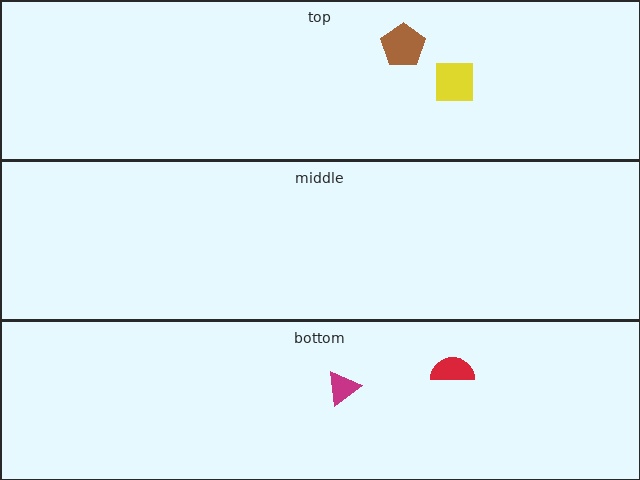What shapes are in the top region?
The brown pentagon, the yellow square.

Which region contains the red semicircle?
The bottom region.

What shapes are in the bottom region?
The red semicircle, the magenta triangle.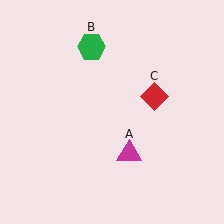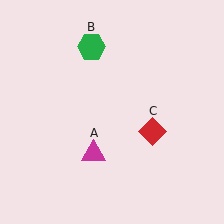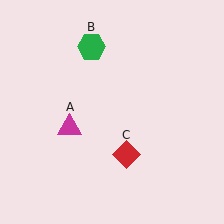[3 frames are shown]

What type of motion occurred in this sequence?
The magenta triangle (object A), red diamond (object C) rotated clockwise around the center of the scene.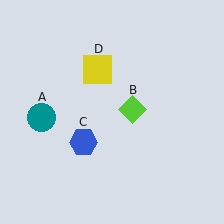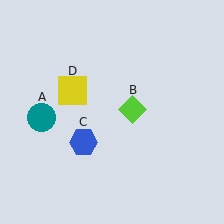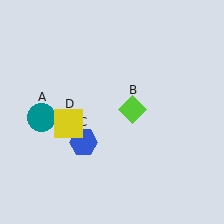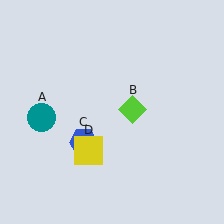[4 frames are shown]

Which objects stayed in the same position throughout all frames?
Teal circle (object A) and lime diamond (object B) and blue hexagon (object C) remained stationary.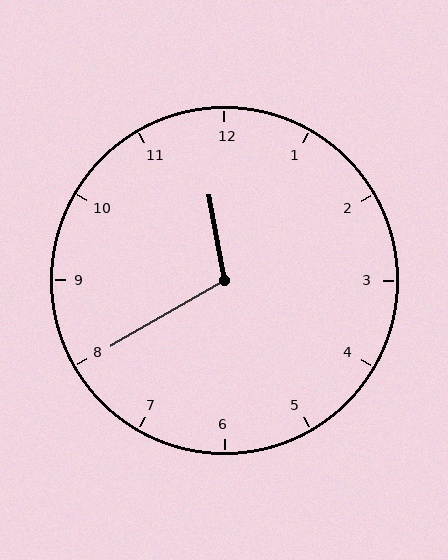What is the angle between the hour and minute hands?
Approximately 110 degrees.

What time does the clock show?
11:40.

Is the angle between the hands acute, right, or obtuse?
It is obtuse.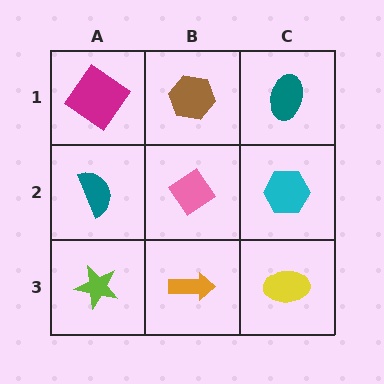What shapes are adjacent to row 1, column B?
A pink diamond (row 2, column B), a magenta diamond (row 1, column A), a teal ellipse (row 1, column C).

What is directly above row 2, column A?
A magenta diamond.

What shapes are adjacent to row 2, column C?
A teal ellipse (row 1, column C), a yellow ellipse (row 3, column C), a pink diamond (row 2, column B).